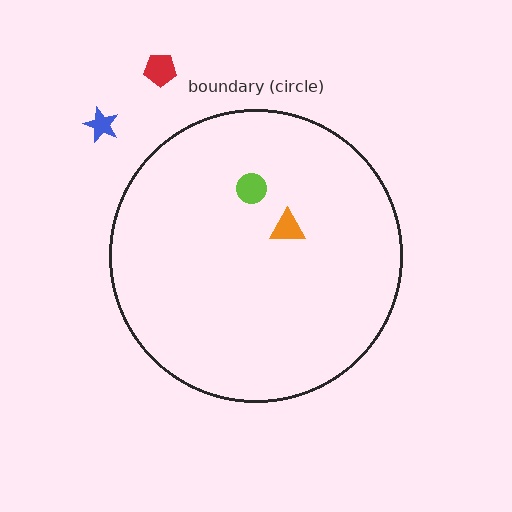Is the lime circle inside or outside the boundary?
Inside.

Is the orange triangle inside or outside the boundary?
Inside.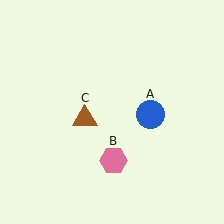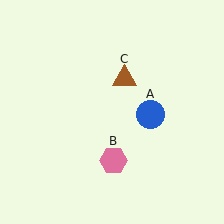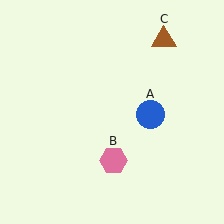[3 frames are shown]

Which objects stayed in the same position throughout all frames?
Blue circle (object A) and pink hexagon (object B) remained stationary.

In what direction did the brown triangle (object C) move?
The brown triangle (object C) moved up and to the right.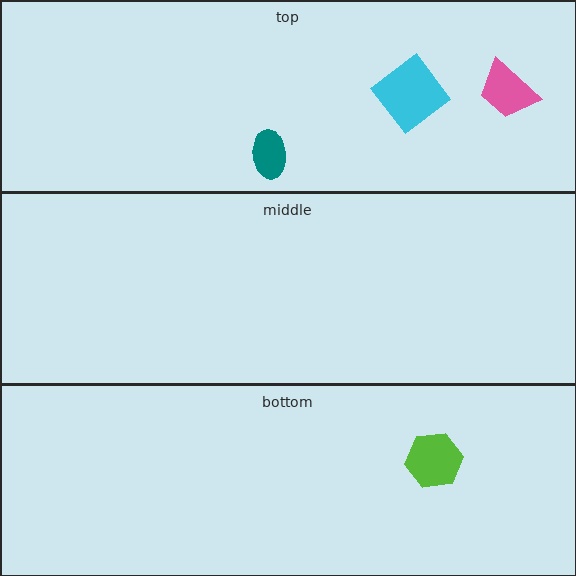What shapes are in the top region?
The pink trapezoid, the teal ellipse, the cyan diamond.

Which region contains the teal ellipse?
The top region.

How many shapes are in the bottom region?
1.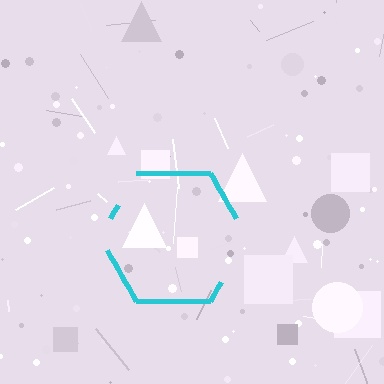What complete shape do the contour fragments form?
The contour fragments form a hexagon.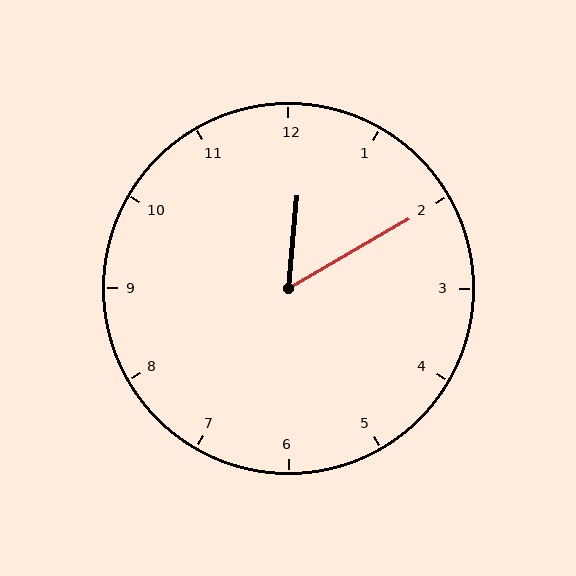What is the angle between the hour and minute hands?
Approximately 55 degrees.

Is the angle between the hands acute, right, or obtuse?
It is acute.